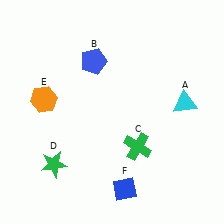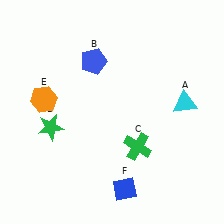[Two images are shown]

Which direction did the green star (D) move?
The green star (D) moved up.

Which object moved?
The green star (D) moved up.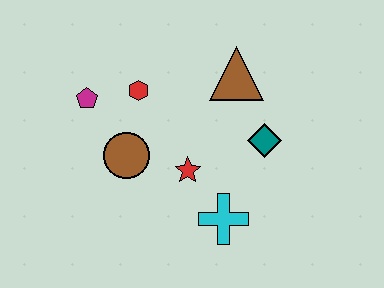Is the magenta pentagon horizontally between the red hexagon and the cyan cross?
No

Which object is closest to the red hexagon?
The magenta pentagon is closest to the red hexagon.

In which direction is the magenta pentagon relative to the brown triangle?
The magenta pentagon is to the left of the brown triangle.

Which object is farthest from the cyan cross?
The magenta pentagon is farthest from the cyan cross.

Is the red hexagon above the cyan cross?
Yes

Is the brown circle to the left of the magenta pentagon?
No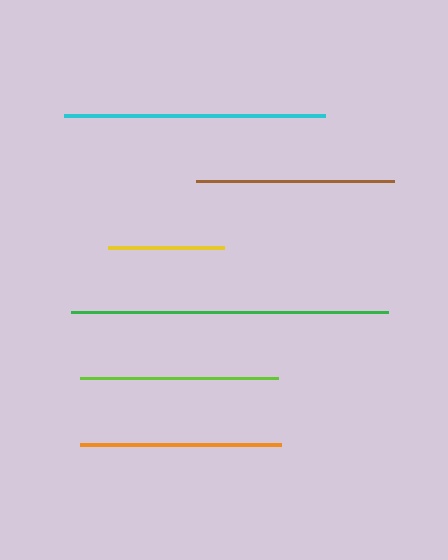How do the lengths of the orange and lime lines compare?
The orange and lime lines are approximately the same length.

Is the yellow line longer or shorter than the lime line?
The lime line is longer than the yellow line.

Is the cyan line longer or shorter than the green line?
The green line is longer than the cyan line.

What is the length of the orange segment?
The orange segment is approximately 202 pixels long.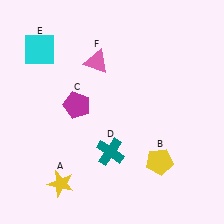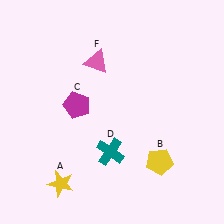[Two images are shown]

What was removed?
The cyan square (E) was removed in Image 2.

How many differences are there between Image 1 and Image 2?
There is 1 difference between the two images.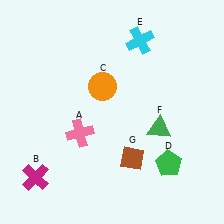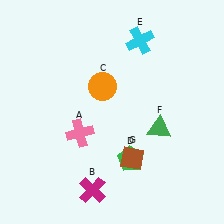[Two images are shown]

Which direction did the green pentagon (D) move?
The green pentagon (D) moved left.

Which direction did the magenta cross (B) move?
The magenta cross (B) moved right.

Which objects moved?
The objects that moved are: the magenta cross (B), the green pentagon (D).